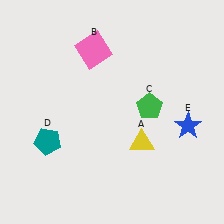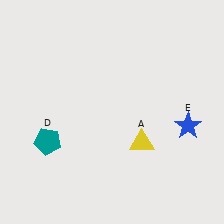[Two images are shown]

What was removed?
The pink square (B), the green pentagon (C) were removed in Image 2.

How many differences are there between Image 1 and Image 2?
There are 2 differences between the two images.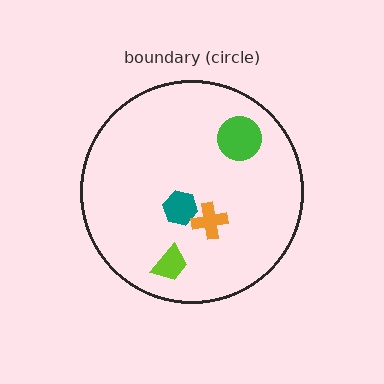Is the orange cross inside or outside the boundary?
Inside.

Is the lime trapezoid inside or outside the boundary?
Inside.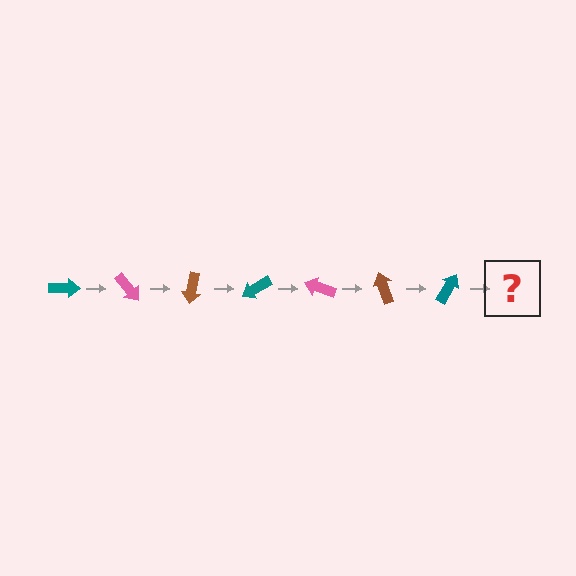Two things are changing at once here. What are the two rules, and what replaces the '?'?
The two rules are that it rotates 50 degrees each step and the color cycles through teal, pink, and brown. The '?' should be a pink arrow, rotated 350 degrees from the start.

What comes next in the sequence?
The next element should be a pink arrow, rotated 350 degrees from the start.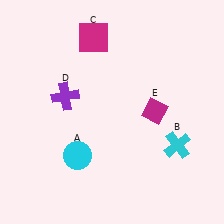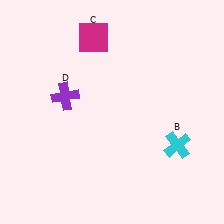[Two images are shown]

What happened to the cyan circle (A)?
The cyan circle (A) was removed in Image 2. It was in the bottom-left area of Image 1.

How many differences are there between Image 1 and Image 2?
There are 2 differences between the two images.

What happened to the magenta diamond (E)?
The magenta diamond (E) was removed in Image 2. It was in the top-right area of Image 1.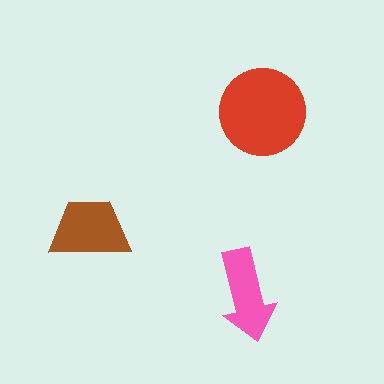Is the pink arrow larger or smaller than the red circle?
Smaller.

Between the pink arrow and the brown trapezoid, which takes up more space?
The brown trapezoid.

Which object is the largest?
The red circle.